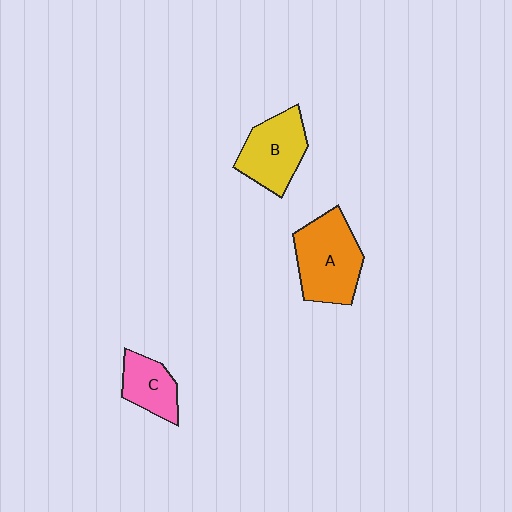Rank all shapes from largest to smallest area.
From largest to smallest: A (orange), B (yellow), C (pink).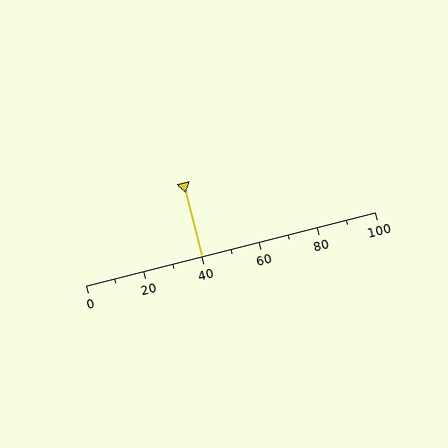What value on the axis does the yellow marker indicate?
The marker indicates approximately 40.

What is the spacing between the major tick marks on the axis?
The major ticks are spaced 20 apart.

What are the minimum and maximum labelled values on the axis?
The axis runs from 0 to 100.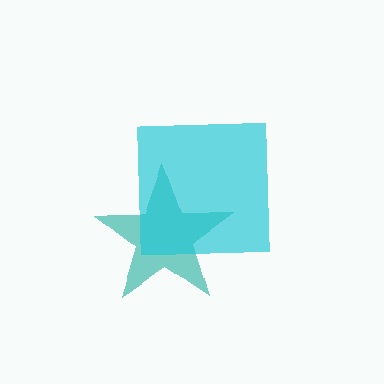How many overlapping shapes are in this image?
There are 2 overlapping shapes in the image.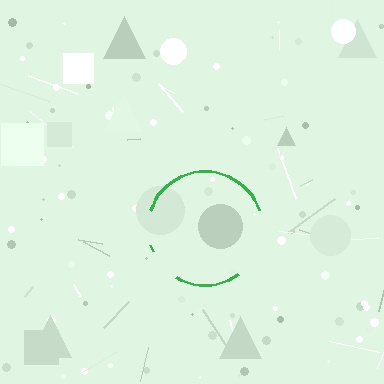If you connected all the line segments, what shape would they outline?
They would outline a circle.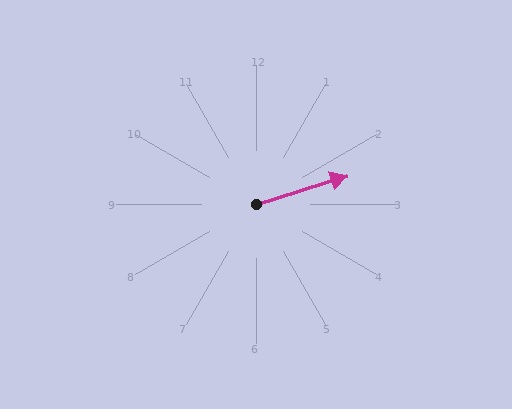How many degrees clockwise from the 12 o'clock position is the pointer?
Approximately 72 degrees.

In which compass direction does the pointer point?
East.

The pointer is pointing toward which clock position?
Roughly 2 o'clock.